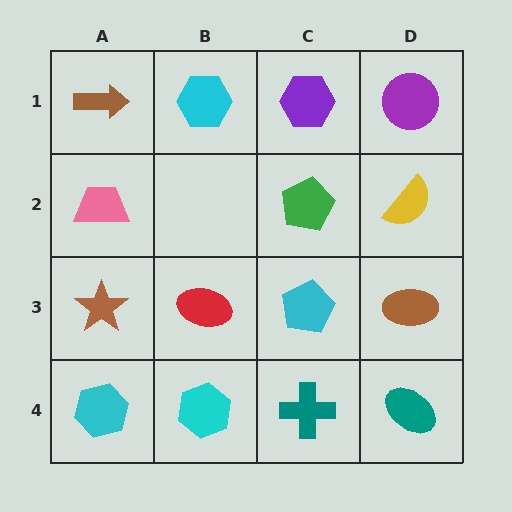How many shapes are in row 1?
4 shapes.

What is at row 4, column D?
A teal ellipse.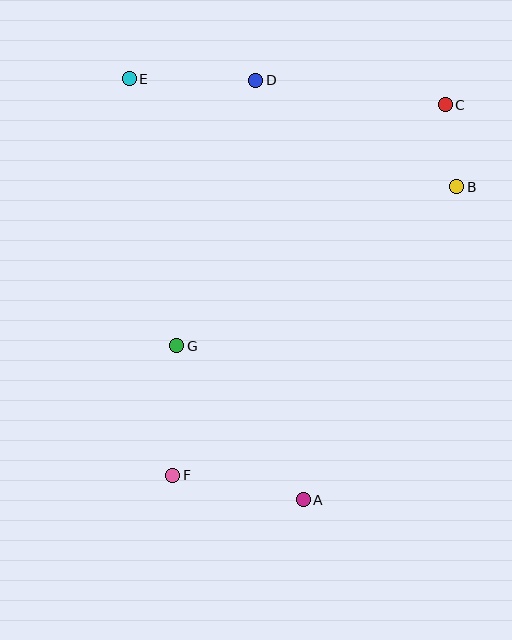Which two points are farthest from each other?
Points C and F are farthest from each other.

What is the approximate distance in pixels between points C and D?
The distance between C and D is approximately 191 pixels.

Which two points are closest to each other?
Points B and C are closest to each other.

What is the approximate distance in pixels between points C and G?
The distance between C and G is approximately 361 pixels.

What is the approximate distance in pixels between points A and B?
The distance between A and B is approximately 349 pixels.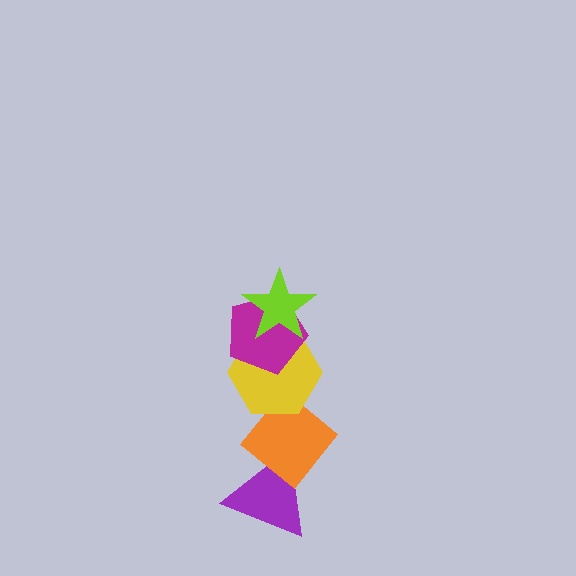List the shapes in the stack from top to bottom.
From top to bottom: the lime star, the magenta pentagon, the yellow hexagon, the orange diamond, the purple triangle.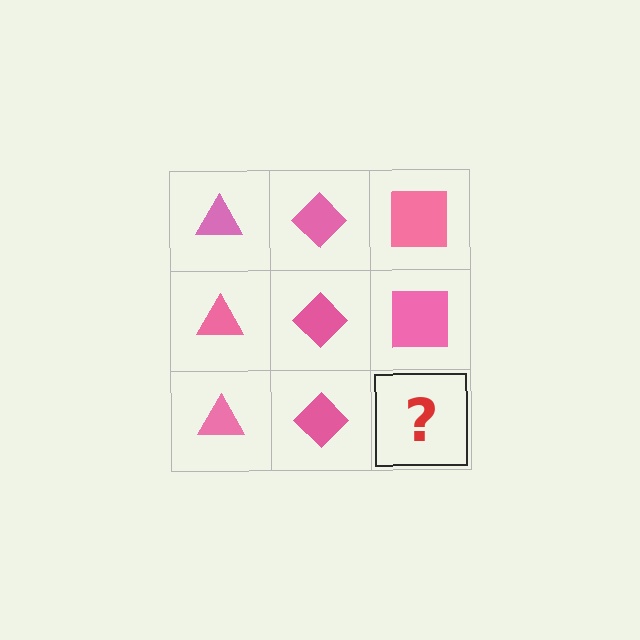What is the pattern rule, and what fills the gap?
The rule is that each column has a consistent shape. The gap should be filled with a pink square.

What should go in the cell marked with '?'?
The missing cell should contain a pink square.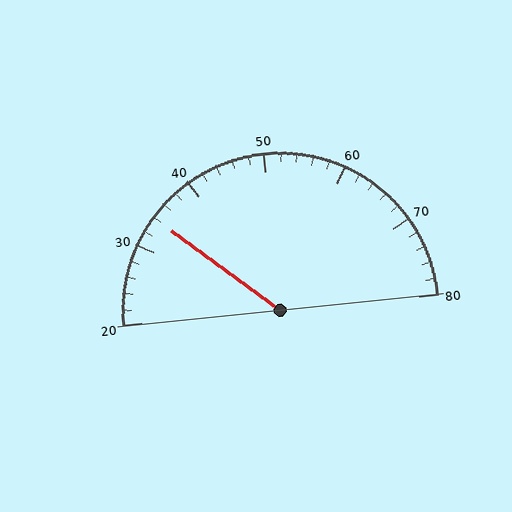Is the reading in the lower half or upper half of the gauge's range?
The reading is in the lower half of the range (20 to 80).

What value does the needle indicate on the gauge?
The needle indicates approximately 34.